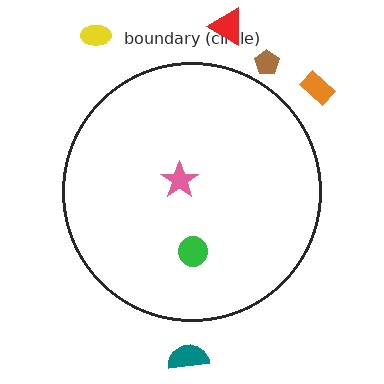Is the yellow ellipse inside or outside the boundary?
Outside.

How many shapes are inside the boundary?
2 inside, 5 outside.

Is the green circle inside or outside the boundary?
Inside.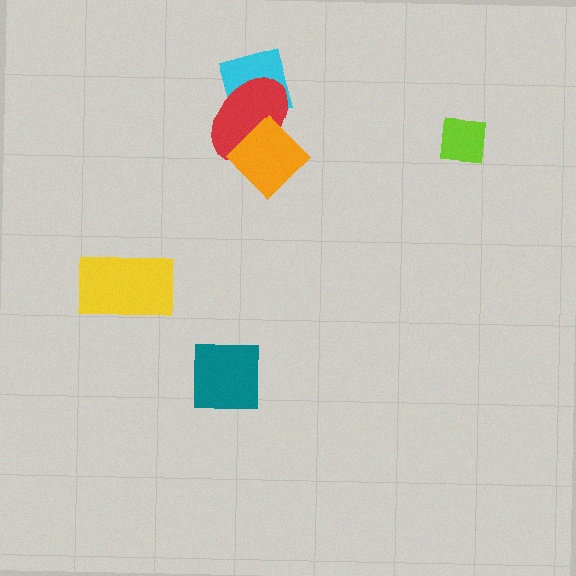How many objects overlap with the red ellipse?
2 objects overlap with the red ellipse.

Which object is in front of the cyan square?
The red ellipse is in front of the cyan square.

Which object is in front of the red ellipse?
The orange diamond is in front of the red ellipse.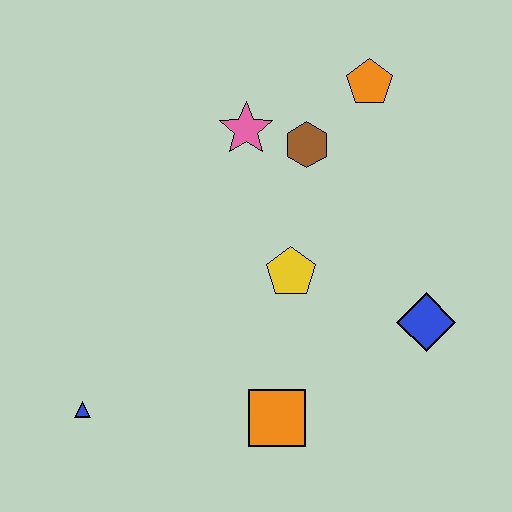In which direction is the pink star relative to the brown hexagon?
The pink star is to the left of the brown hexagon.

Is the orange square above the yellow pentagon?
No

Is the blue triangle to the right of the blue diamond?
No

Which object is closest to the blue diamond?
The yellow pentagon is closest to the blue diamond.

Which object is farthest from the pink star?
The blue triangle is farthest from the pink star.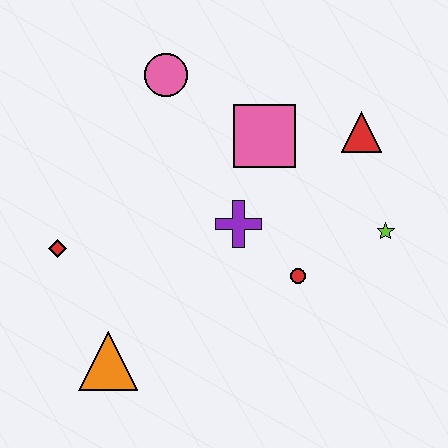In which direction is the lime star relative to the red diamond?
The lime star is to the right of the red diamond.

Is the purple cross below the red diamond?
No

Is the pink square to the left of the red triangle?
Yes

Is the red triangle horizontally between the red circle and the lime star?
Yes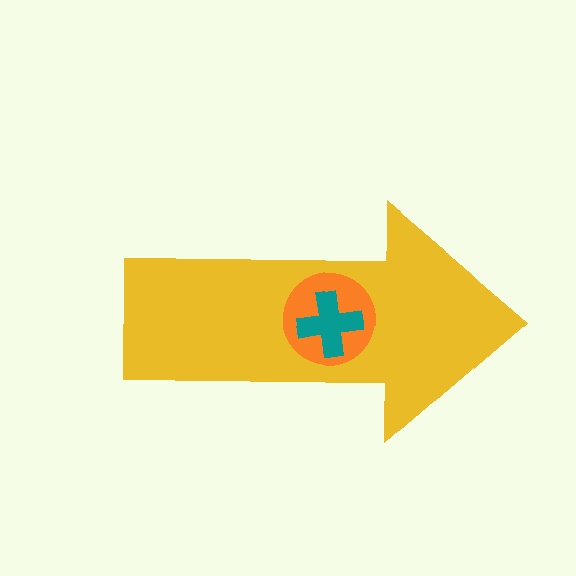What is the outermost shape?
The yellow arrow.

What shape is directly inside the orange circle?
The teal cross.